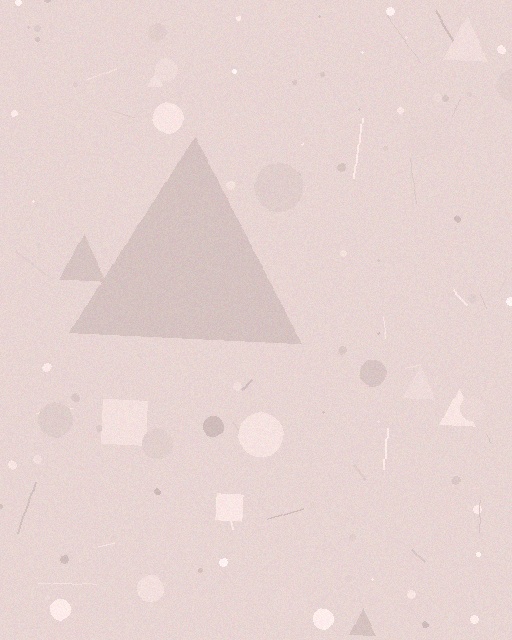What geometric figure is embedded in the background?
A triangle is embedded in the background.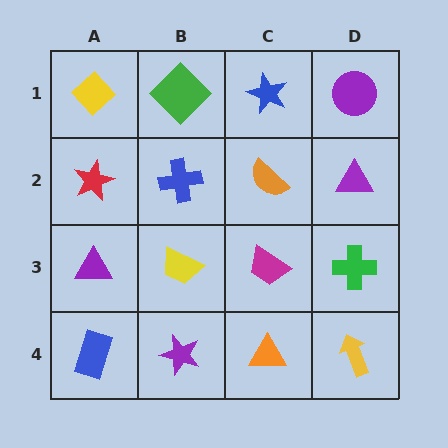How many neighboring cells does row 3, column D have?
3.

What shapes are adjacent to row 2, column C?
A blue star (row 1, column C), a magenta trapezoid (row 3, column C), a blue cross (row 2, column B), a purple triangle (row 2, column D).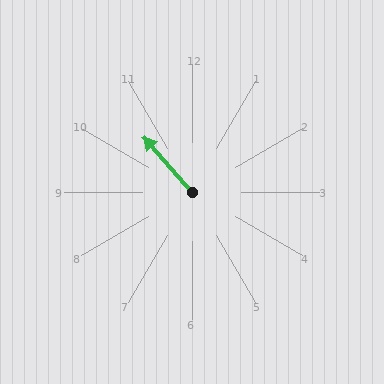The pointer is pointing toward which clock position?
Roughly 11 o'clock.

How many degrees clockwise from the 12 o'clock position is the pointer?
Approximately 319 degrees.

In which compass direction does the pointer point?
Northwest.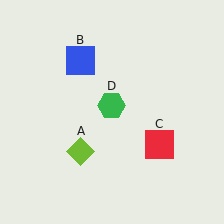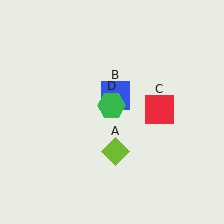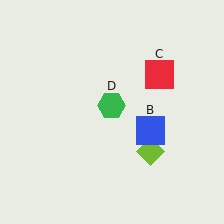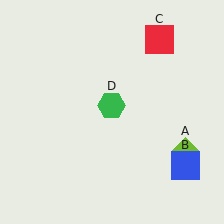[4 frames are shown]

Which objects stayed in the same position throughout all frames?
Green hexagon (object D) remained stationary.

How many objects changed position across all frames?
3 objects changed position: lime diamond (object A), blue square (object B), red square (object C).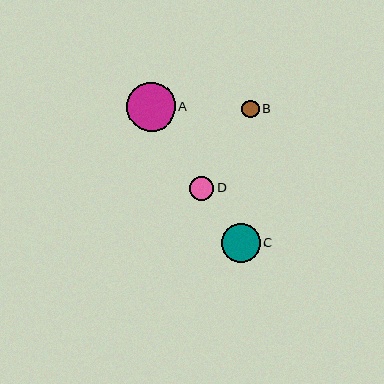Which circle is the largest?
Circle A is the largest with a size of approximately 49 pixels.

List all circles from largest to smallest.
From largest to smallest: A, C, D, B.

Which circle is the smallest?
Circle B is the smallest with a size of approximately 17 pixels.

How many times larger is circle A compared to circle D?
Circle A is approximately 2.0 times the size of circle D.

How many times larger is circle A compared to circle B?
Circle A is approximately 2.9 times the size of circle B.